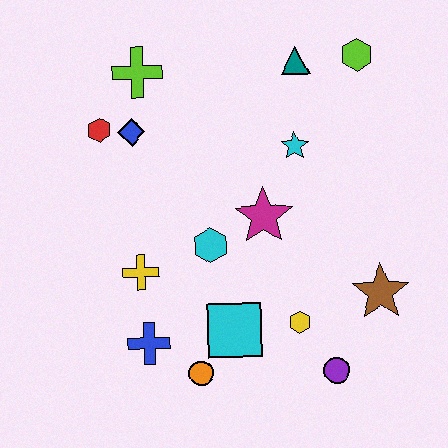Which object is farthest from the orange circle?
The lime hexagon is farthest from the orange circle.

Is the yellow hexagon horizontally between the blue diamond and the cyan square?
No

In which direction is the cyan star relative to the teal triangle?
The cyan star is below the teal triangle.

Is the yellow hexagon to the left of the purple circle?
Yes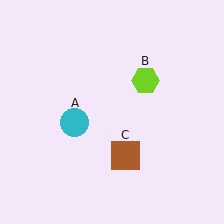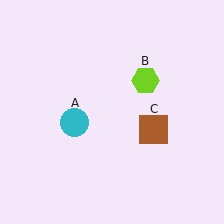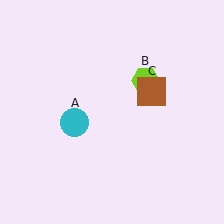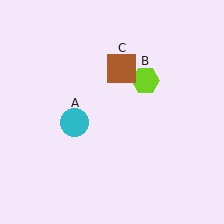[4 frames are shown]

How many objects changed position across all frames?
1 object changed position: brown square (object C).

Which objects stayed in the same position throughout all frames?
Cyan circle (object A) and lime hexagon (object B) remained stationary.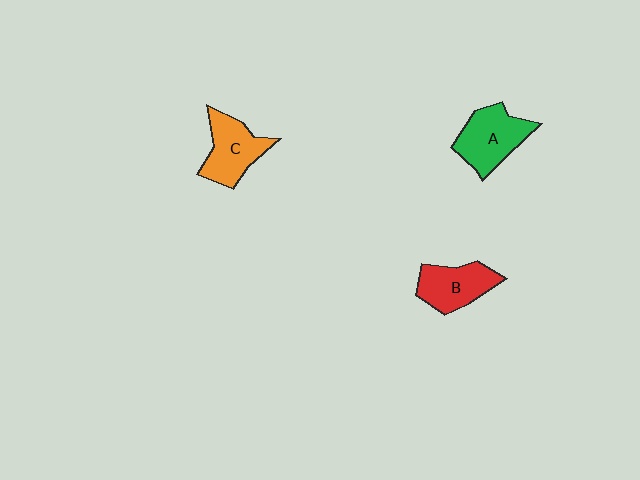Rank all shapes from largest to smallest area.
From largest to smallest: A (green), C (orange), B (red).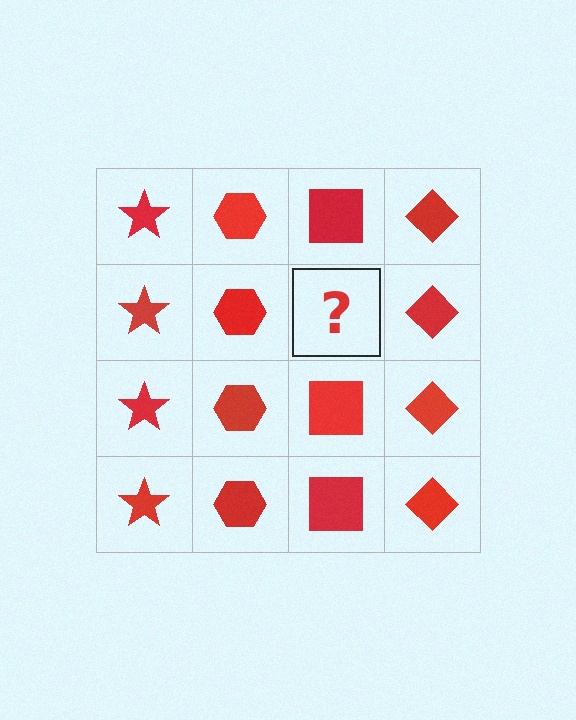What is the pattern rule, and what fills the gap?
The rule is that each column has a consistent shape. The gap should be filled with a red square.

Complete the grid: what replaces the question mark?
The question mark should be replaced with a red square.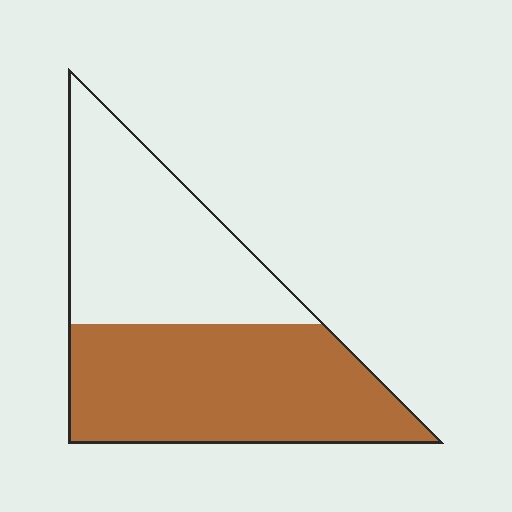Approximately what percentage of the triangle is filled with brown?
Approximately 55%.